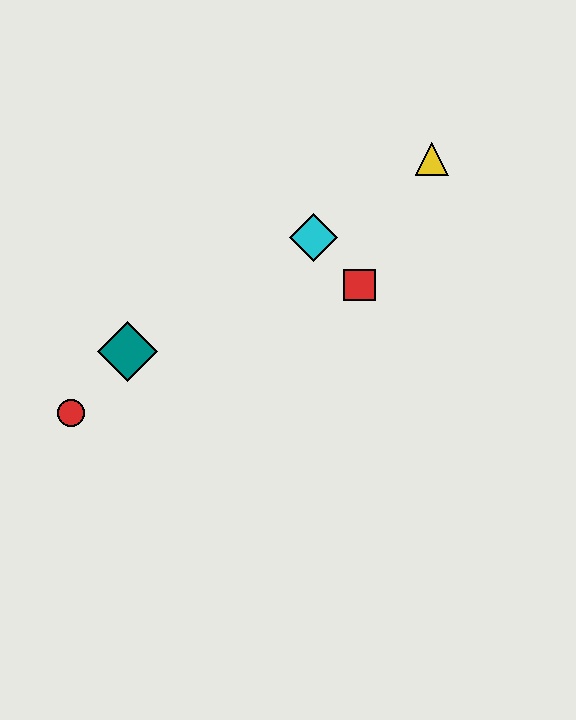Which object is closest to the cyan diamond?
The red square is closest to the cyan diamond.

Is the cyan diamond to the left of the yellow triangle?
Yes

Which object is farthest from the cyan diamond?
The red circle is farthest from the cyan diamond.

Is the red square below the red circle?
No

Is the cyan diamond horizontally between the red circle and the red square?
Yes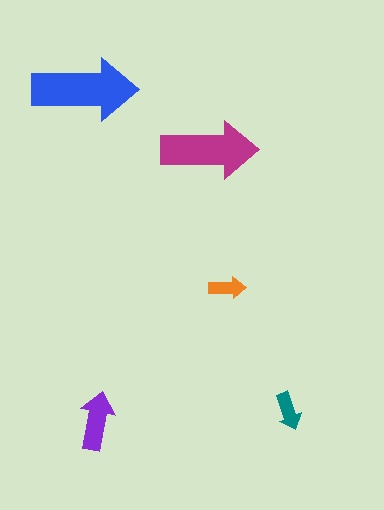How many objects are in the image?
There are 5 objects in the image.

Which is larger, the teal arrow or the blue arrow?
The blue one.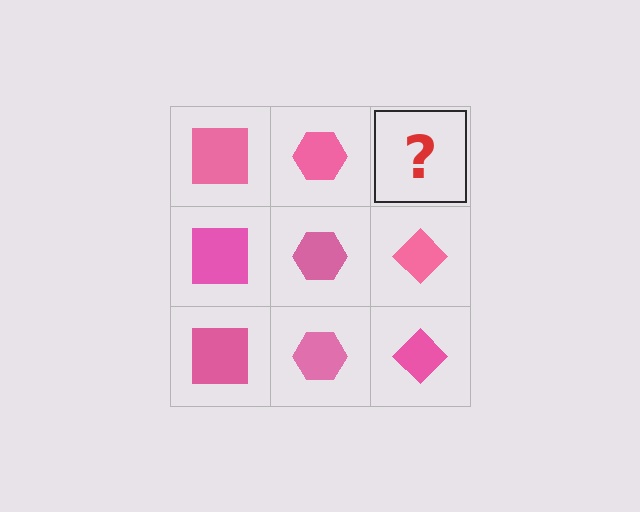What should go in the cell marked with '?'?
The missing cell should contain a pink diamond.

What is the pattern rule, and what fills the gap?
The rule is that each column has a consistent shape. The gap should be filled with a pink diamond.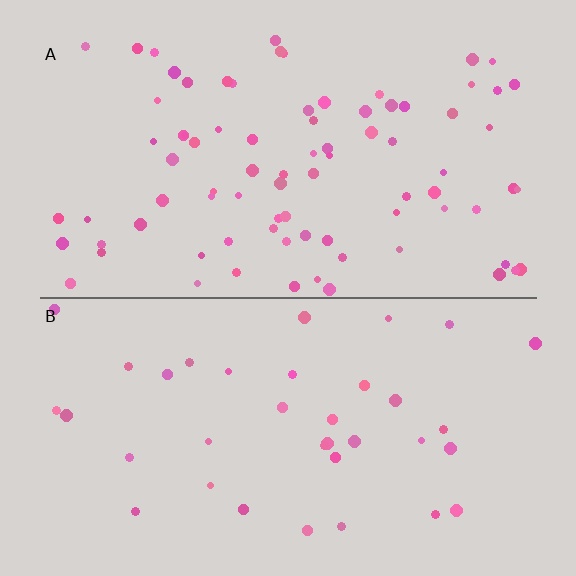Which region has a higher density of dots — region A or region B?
A (the top).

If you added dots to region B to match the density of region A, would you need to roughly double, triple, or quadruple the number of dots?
Approximately double.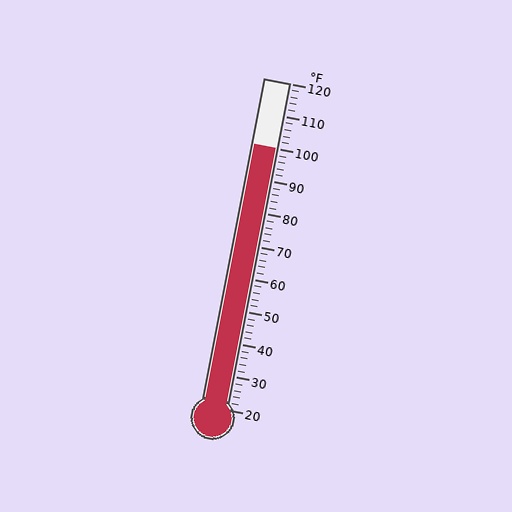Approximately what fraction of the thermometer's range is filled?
The thermometer is filled to approximately 80% of its range.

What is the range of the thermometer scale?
The thermometer scale ranges from 20°F to 120°F.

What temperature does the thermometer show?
The thermometer shows approximately 100°F.